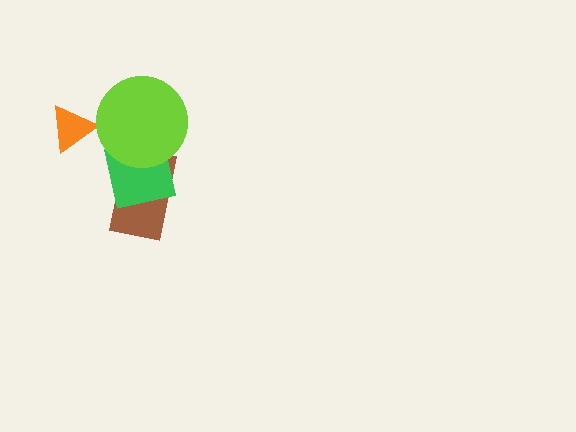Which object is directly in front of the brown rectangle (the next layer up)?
The green square is directly in front of the brown rectangle.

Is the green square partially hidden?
Yes, it is partially covered by another shape.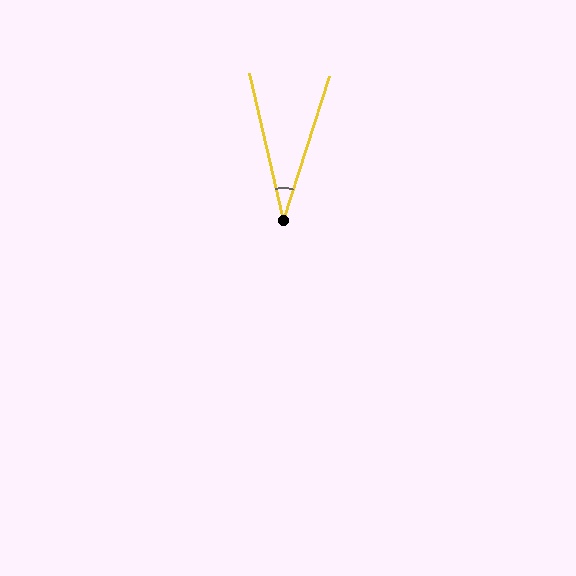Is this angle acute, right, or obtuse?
It is acute.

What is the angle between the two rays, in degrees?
Approximately 31 degrees.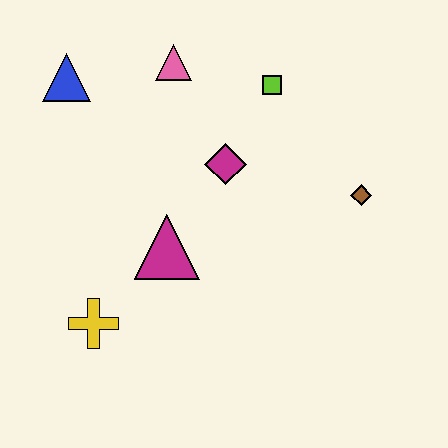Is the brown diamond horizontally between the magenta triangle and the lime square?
No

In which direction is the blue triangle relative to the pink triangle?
The blue triangle is to the left of the pink triangle.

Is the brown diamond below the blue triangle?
Yes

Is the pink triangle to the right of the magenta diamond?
No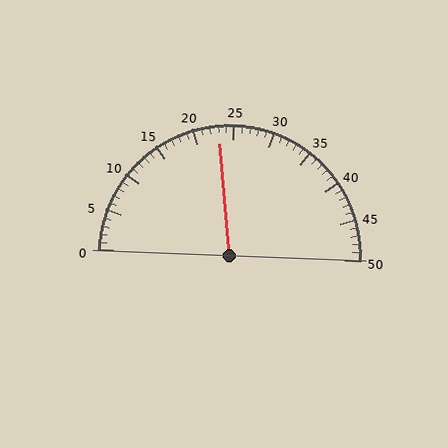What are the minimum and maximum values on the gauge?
The gauge ranges from 0 to 50.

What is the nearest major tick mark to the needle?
The nearest major tick mark is 25.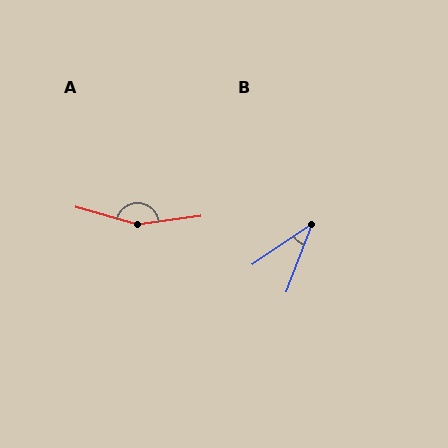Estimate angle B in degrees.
Approximately 35 degrees.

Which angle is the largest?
A, at approximately 157 degrees.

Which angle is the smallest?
B, at approximately 35 degrees.